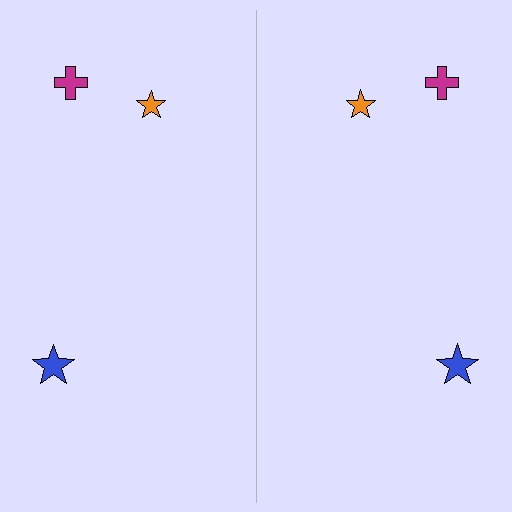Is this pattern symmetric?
Yes, this pattern has bilateral (reflection) symmetry.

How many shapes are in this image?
There are 6 shapes in this image.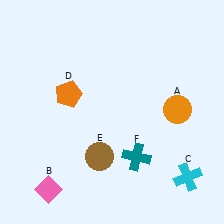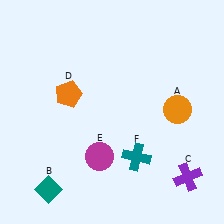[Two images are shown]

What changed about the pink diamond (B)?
In Image 1, B is pink. In Image 2, it changed to teal.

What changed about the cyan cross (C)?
In Image 1, C is cyan. In Image 2, it changed to purple.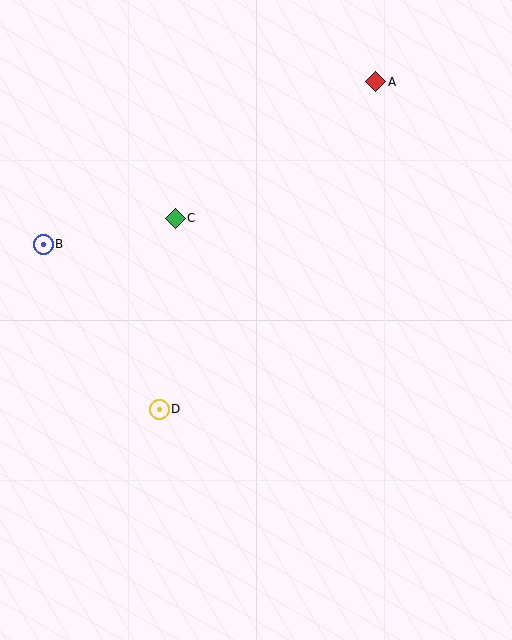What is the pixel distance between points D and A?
The distance between D and A is 393 pixels.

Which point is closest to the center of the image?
Point C at (175, 218) is closest to the center.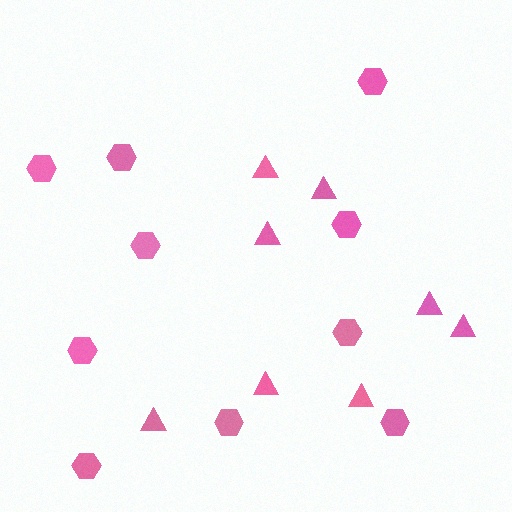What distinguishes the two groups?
There are 2 groups: one group of triangles (8) and one group of hexagons (10).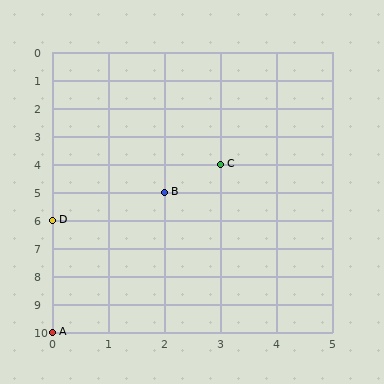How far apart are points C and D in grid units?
Points C and D are 3 columns and 2 rows apart (about 3.6 grid units diagonally).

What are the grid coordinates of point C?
Point C is at grid coordinates (3, 4).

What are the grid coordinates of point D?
Point D is at grid coordinates (0, 6).